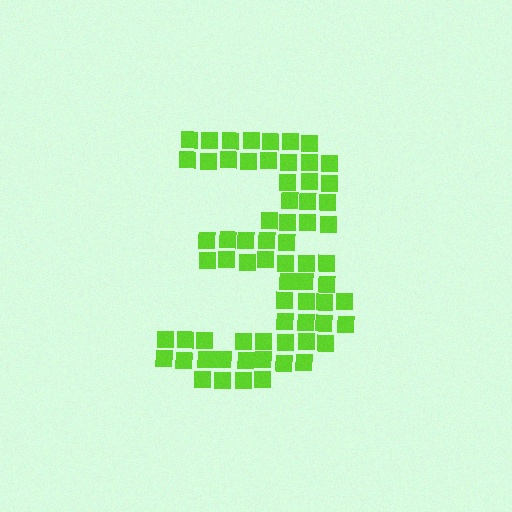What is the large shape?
The large shape is the digit 3.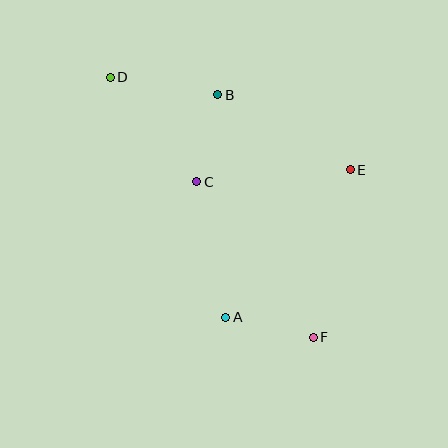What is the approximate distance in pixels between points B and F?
The distance between B and F is approximately 261 pixels.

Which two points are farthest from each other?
Points D and F are farthest from each other.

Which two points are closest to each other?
Points B and C are closest to each other.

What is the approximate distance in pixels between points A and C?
The distance between A and C is approximately 138 pixels.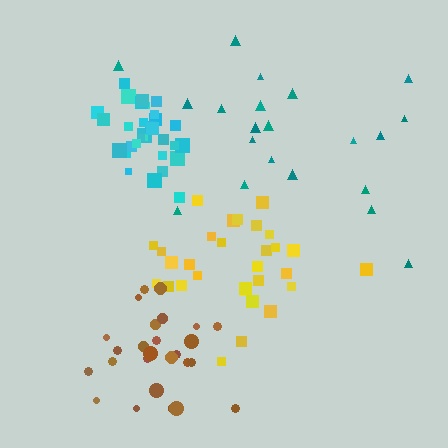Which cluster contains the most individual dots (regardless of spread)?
Cyan (32).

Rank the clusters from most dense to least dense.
cyan, brown, yellow, teal.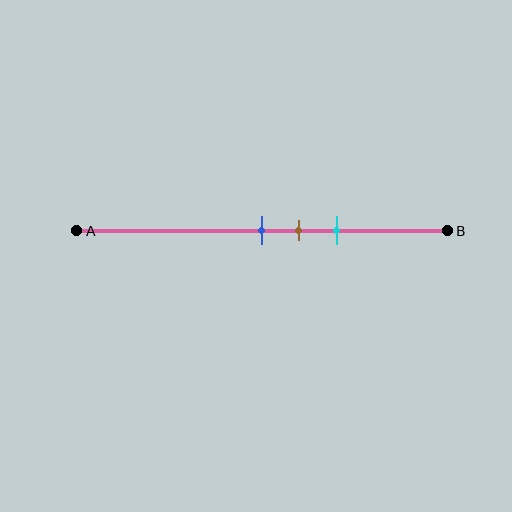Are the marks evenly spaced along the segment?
Yes, the marks are approximately evenly spaced.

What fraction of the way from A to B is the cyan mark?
The cyan mark is approximately 70% (0.7) of the way from A to B.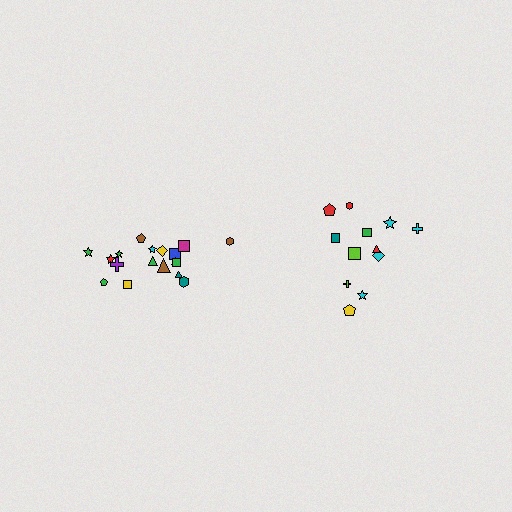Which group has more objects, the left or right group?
The left group.